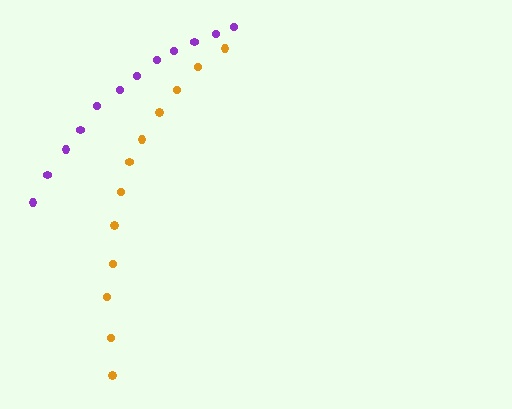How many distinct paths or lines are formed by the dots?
There are 2 distinct paths.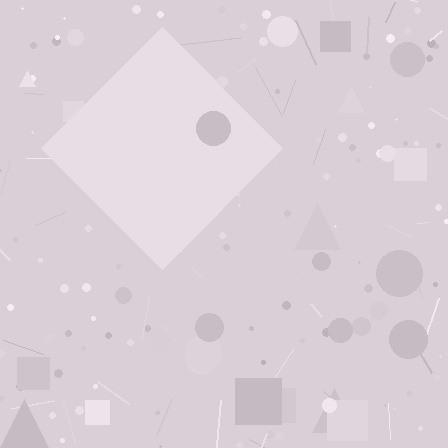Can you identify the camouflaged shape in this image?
The camouflaged shape is a diamond.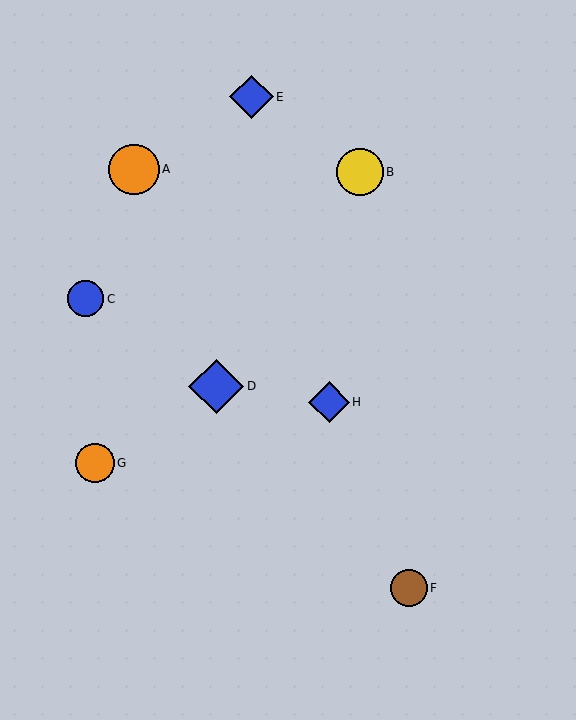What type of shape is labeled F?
Shape F is a brown circle.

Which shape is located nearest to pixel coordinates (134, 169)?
The orange circle (labeled A) at (134, 169) is nearest to that location.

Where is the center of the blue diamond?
The center of the blue diamond is at (216, 386).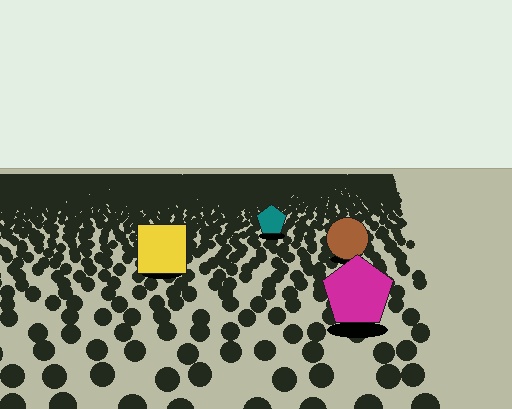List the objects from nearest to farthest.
From nearest to farthest: the magenta pentagon, the yellow square, the brown circle, the teal pentagon.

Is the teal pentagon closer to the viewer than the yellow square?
No. The yellow square is closer — you can tell from the texture gradient: the ground texture is coarser near it.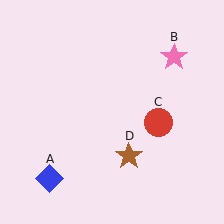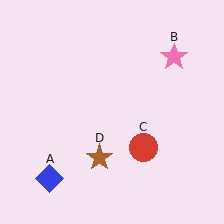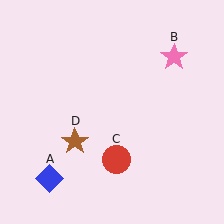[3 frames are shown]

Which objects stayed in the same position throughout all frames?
Blue diamond (object A) and pink star (object B) remained stationary.